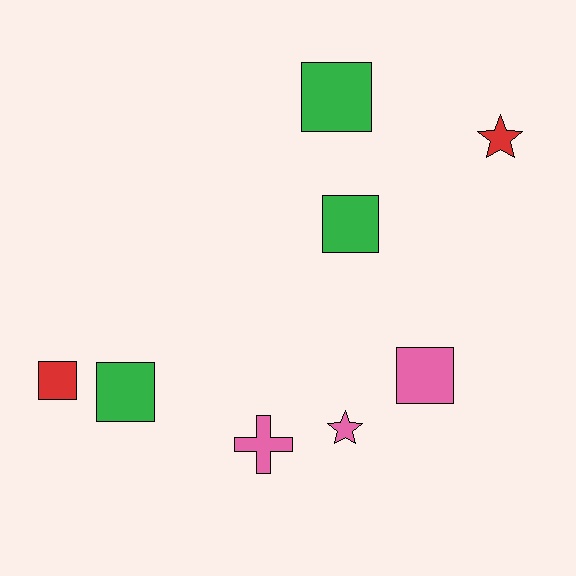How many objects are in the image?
There are 8 objects.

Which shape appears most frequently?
Square, with 5 objects.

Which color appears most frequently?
Pink, with 3 objects.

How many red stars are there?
There is 1 red star.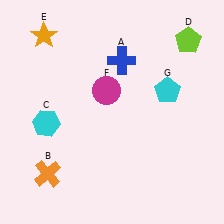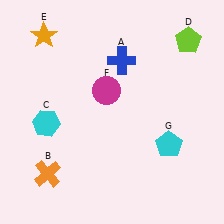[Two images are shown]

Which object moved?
The cyan pentagon (G) moved down.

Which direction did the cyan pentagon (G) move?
The cyan pentagon (G) moved down.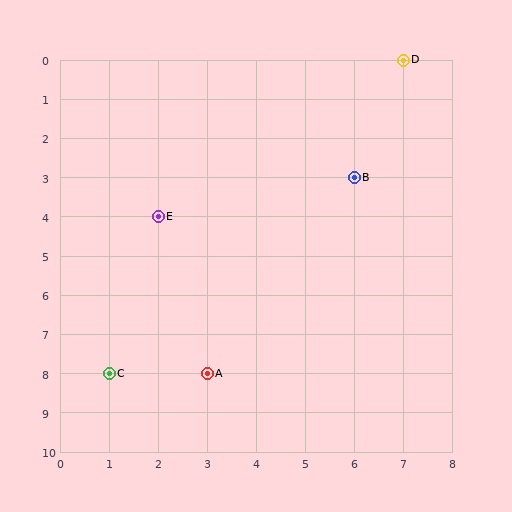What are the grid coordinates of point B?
Point B is at grid coordinates (6, 3).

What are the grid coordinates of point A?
Point A is at grid coordinates (3, 8).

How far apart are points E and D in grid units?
Points E and D are 5 columns and 4 rows apart (about 6.4 grid units diagonally).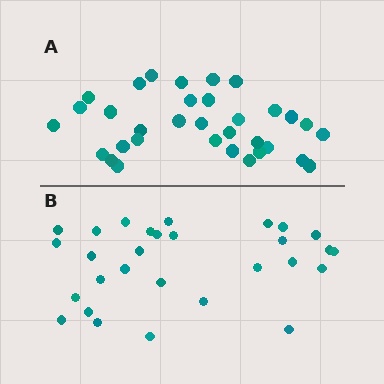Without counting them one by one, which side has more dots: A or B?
Region A (the top region) has more dots.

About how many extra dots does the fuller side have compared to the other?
Region A has about 4 more dots than region B.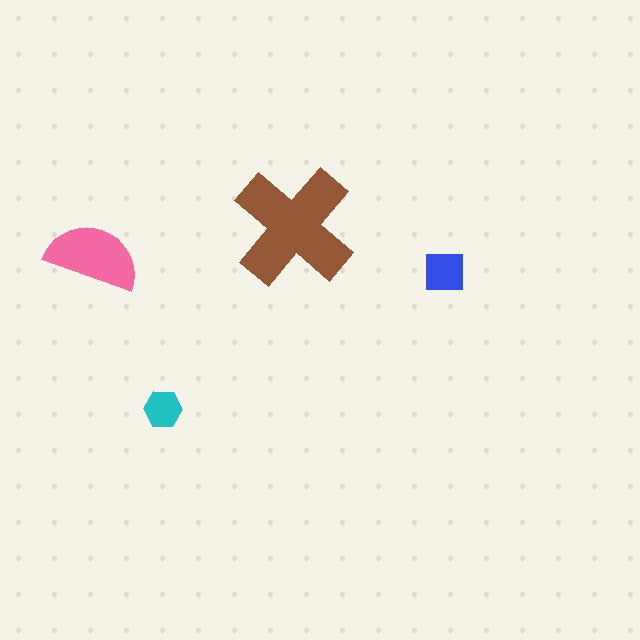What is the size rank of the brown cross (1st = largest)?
1st.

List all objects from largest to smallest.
The brown cross, the pink semicircle, the blue square, the cyan hexagon.